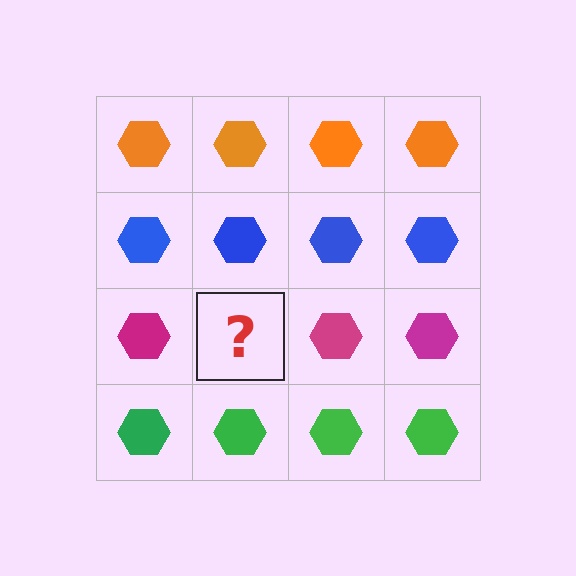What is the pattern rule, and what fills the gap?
The rule is that each row has a consistent color. The gap should be filled with a magenta hexagon.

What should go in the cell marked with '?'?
The missing cell should contain a magenta hexagon.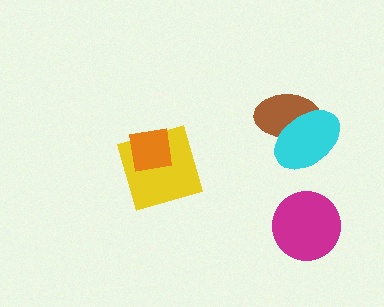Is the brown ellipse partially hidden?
Yes, it is partially covered by another shape.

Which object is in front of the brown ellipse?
The cyan ellipse is in front of the brown ellipse.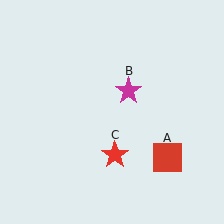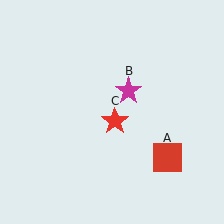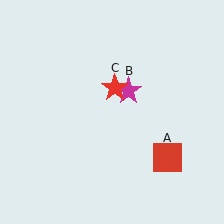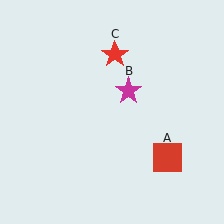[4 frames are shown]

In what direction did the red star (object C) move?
The red star (object C) moved up.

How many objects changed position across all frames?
1 object changed position: red star (object C).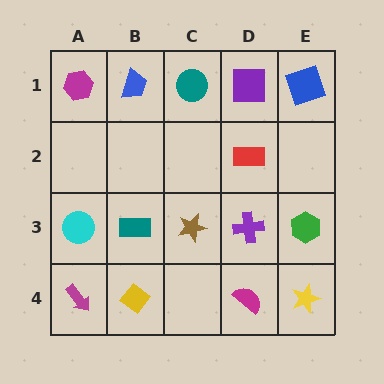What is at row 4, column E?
A yellow star.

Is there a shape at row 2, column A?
No, that cell is empty.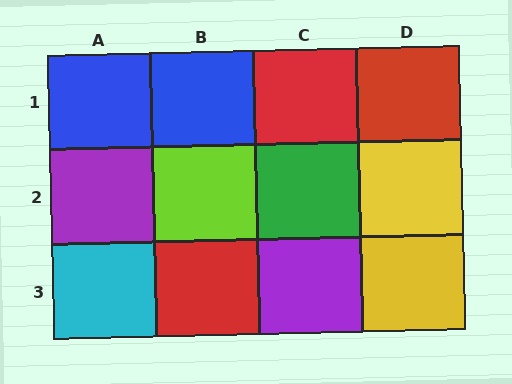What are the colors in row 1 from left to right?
Blue, blue, red, red.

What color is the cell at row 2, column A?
Purple.